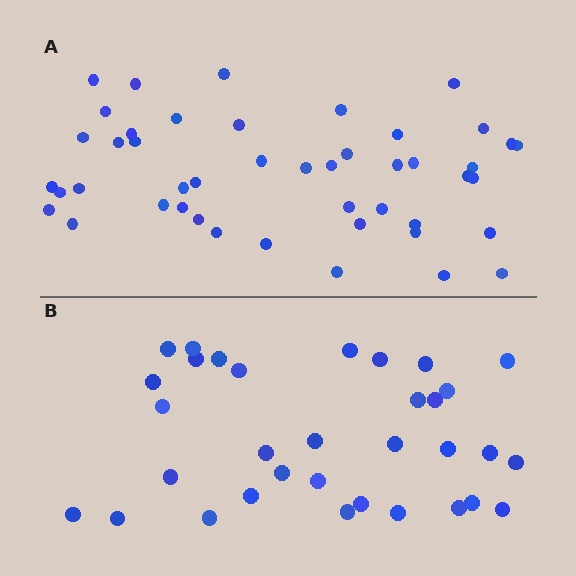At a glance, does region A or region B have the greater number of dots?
Region A (the top region) has more dots.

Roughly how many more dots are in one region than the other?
Region A has approximately 15 more dots than region B.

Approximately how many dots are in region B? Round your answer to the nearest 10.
About 30 dots. (The exact count is 33, which rounds to 30.)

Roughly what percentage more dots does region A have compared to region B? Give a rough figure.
About 40% more.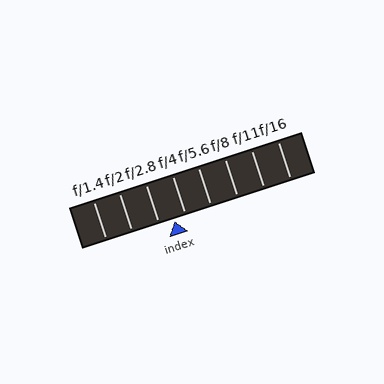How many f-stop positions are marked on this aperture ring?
There are 8 f-stop positions marked.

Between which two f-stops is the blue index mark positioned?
The index mark is between f/2.8 and f/4.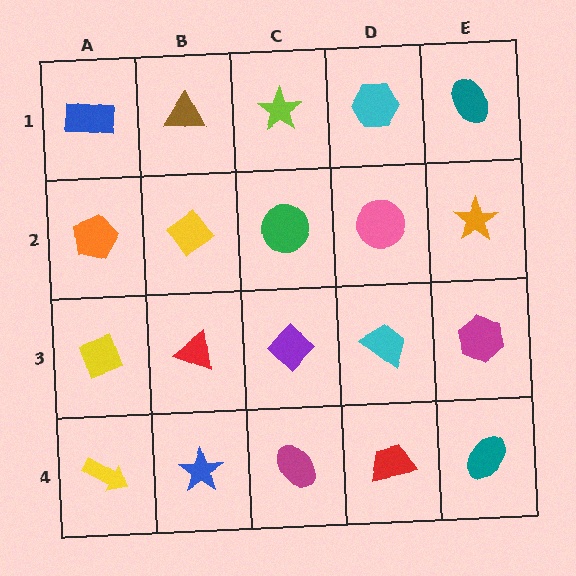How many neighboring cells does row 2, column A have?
3.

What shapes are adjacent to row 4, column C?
A purple diamond (row 3, column C), a blue star (row 4, column B), a red trapezoid (row 4, column D).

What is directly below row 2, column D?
A cyan trapezoid.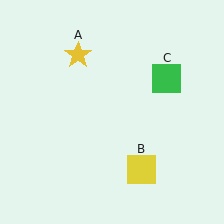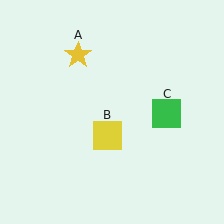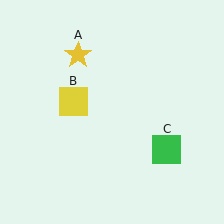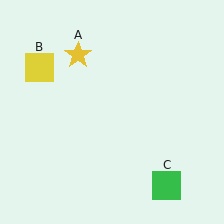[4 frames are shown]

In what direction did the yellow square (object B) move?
The yellow square (object B) moved up and to the left.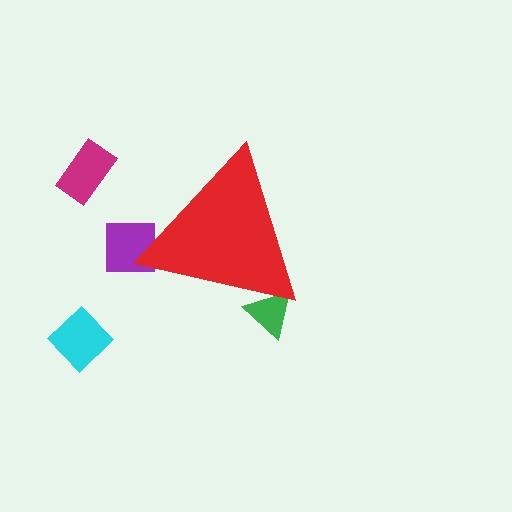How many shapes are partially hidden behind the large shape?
2 shapes are partially hidden.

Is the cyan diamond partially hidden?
No, the cyan diamond is fully visible.